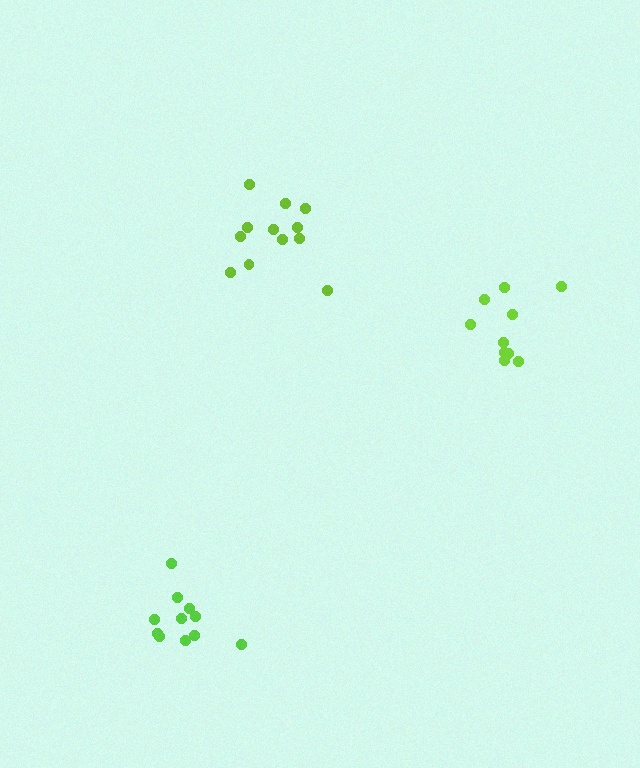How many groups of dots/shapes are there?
There are 3 groups.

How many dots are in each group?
Group 1: 12 dots, Group 2: 11 dots, Group 3: 10 dots (33 total).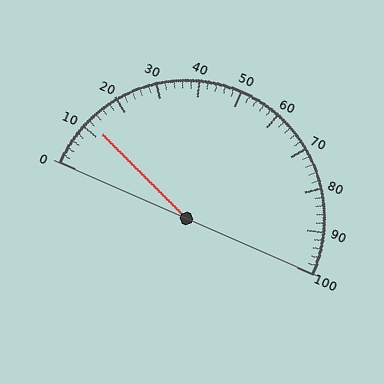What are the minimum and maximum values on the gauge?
The gauge ranges from 0 to 100.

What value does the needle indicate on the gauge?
The needle indicates approximately 12.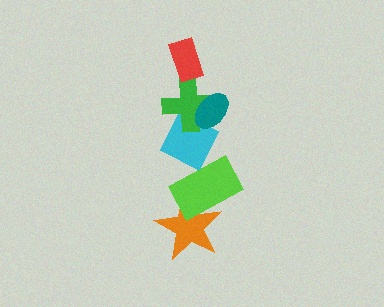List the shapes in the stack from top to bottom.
From top to bottom: the red rectangle, the teal ellipse, the green cross, the cyan diamond, the lime rectangle, the orange star.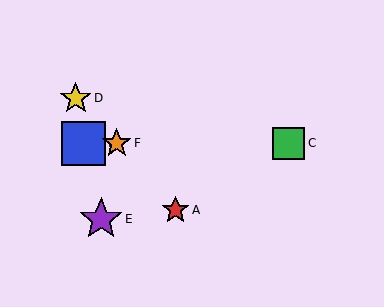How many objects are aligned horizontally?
3 objects (B, C, F) are aligned horizontally.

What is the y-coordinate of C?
Object C is at y≈143.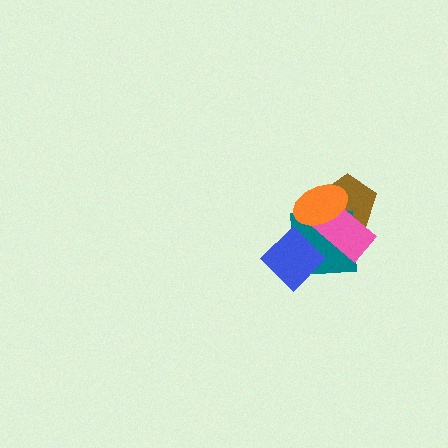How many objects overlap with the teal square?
4 objects overlap with the teal square.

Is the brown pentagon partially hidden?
Yes, it is partially covered by another shape.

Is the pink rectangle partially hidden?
Yes, it is partially covered by another shape.